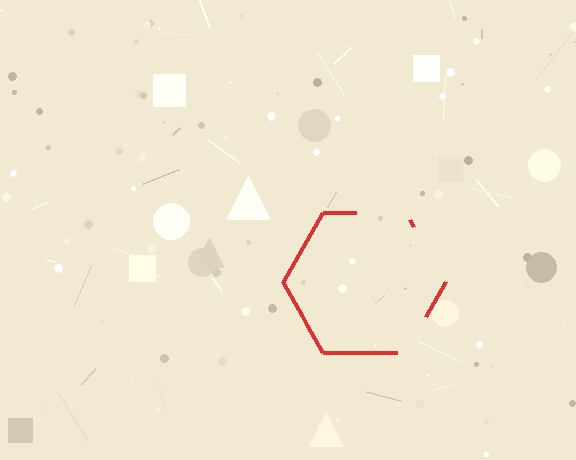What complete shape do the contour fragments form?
The contour fragments form a hexagon.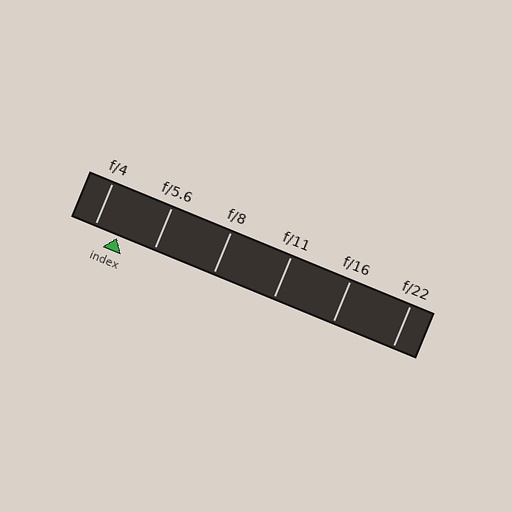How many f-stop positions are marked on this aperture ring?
There are 6 f-stop positions marked.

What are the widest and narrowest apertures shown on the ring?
The widest aperture shown is f/4 and the narrowest is f/22.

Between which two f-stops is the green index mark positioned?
The index mark is between f/4 and f/5.6.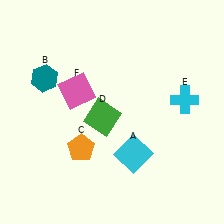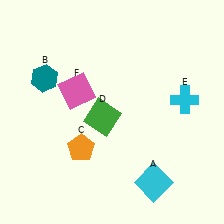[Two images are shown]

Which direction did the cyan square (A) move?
The cyan square (A) moved down.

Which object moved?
The cyan square (A) moved down.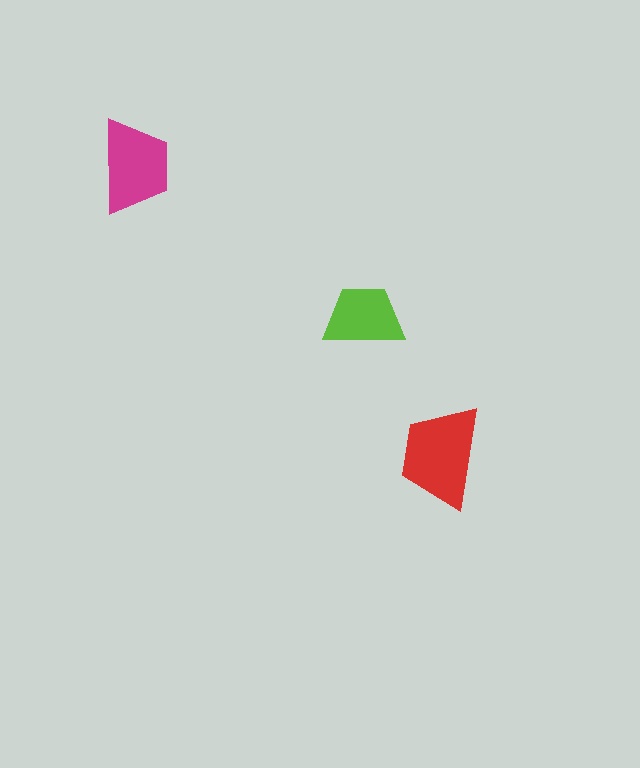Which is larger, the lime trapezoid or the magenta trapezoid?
The magenta one.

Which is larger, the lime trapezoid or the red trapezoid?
The red one.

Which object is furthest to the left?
The magenta trapezoid is leftmost.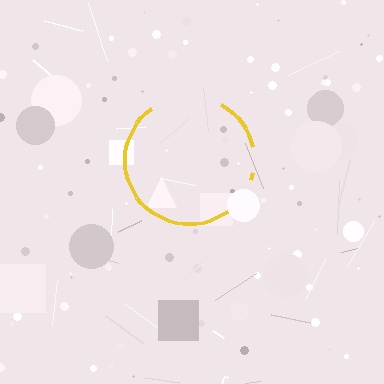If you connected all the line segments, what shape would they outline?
They would outline a circle.